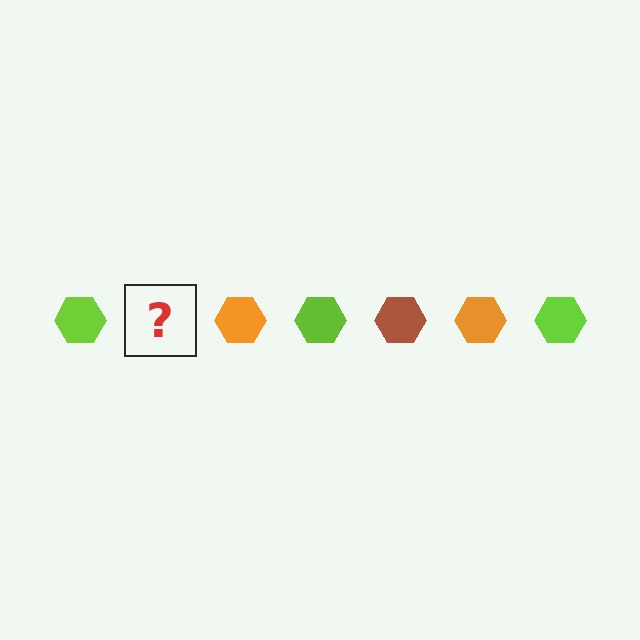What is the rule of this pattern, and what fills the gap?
The rule is that the pattern cycles through lime, brown, orange hexagons. The gap should be filled with a brown hexagon.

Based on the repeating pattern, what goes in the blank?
The blank should be a brown hexagon.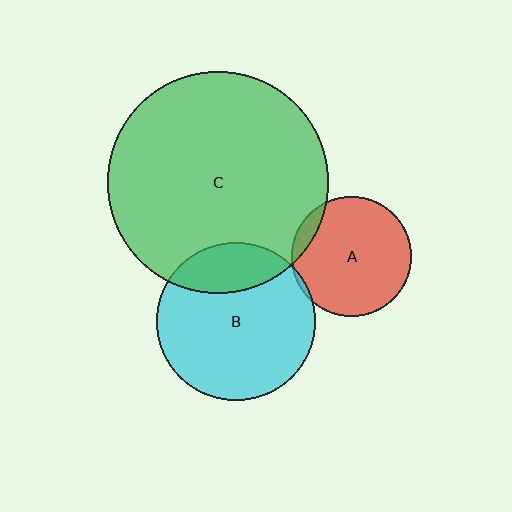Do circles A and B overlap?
Yes.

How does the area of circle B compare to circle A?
Approximately 1.8 times.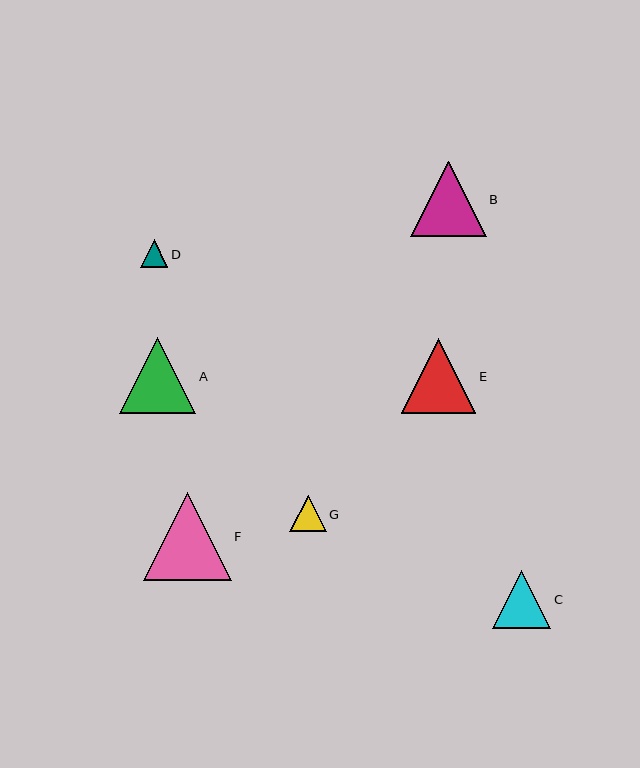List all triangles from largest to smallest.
From largest to smallest: F, A, B, E, C, G, D.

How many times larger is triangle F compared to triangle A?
Triangle F is approximately 1.1 times the size of triangle A.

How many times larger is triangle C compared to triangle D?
Triangle C is approximately 2.2 times the size of triangle D.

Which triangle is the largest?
Triangle F is the largest with a size of approximately 88 pixels.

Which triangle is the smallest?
Triangle D is the smallest with a size of approximately 27 pixels.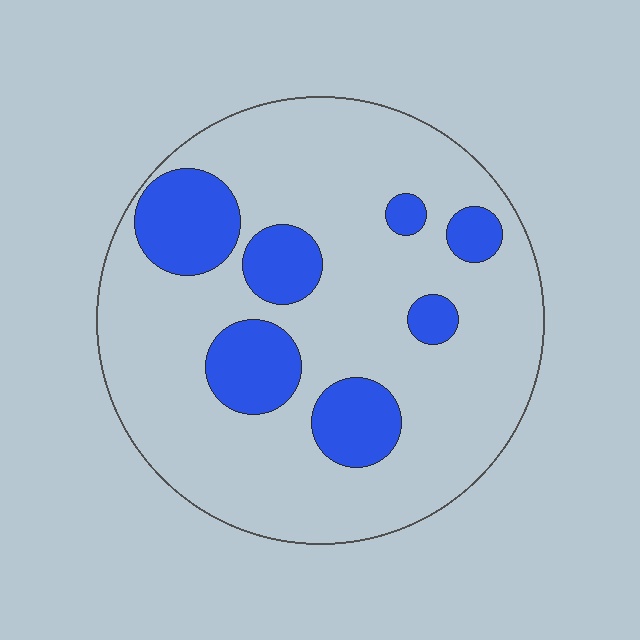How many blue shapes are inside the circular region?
7.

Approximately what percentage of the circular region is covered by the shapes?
Approximately 20%.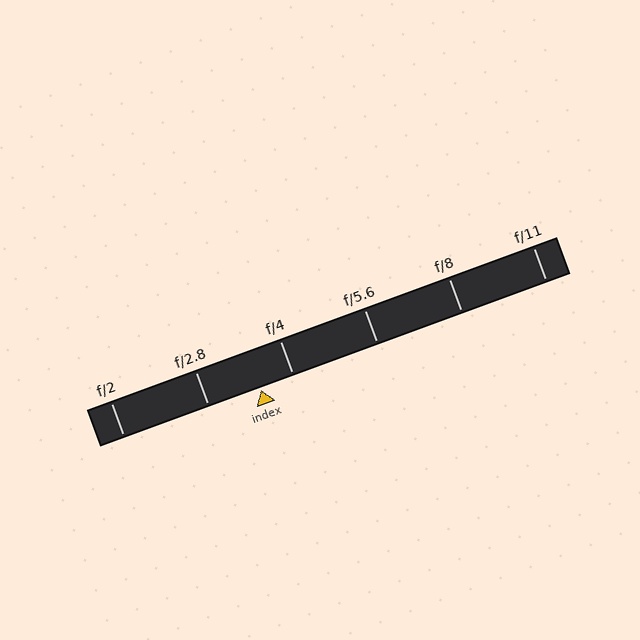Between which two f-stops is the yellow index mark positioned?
The index mark is between f/2.8 and f/4.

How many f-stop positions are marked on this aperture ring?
There are 6 f-stop positions marked.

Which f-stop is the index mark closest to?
The index mark is closest to f/4.